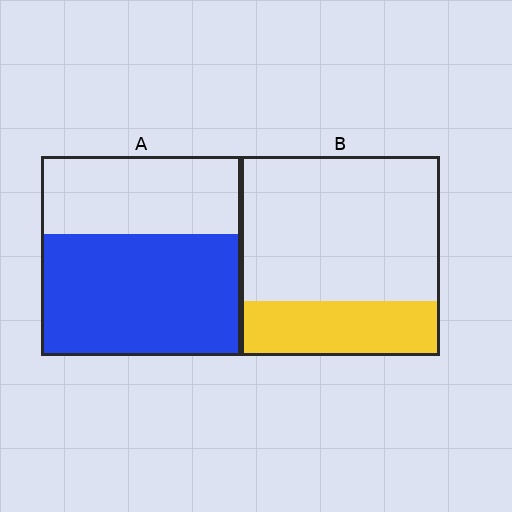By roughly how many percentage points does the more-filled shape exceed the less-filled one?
By roughly 35 percentage points (A over B).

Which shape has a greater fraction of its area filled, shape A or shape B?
Shape A.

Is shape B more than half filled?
No.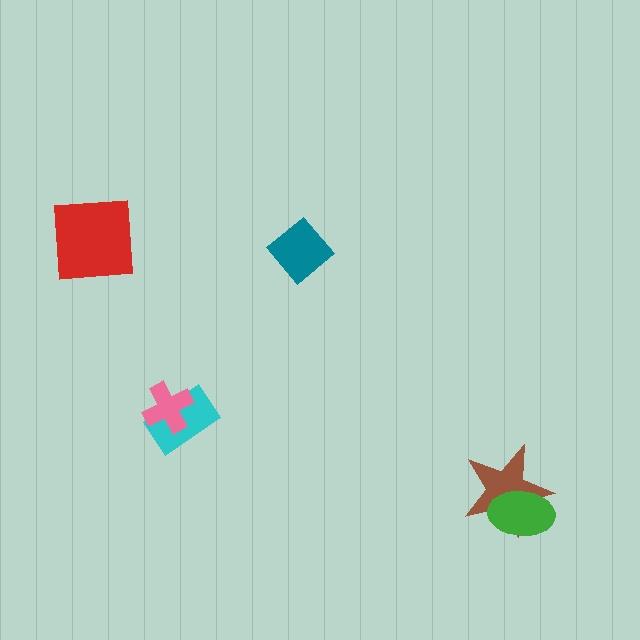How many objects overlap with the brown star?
1 object overlaps with the brown star.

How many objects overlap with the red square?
0 objects overlap with the red square.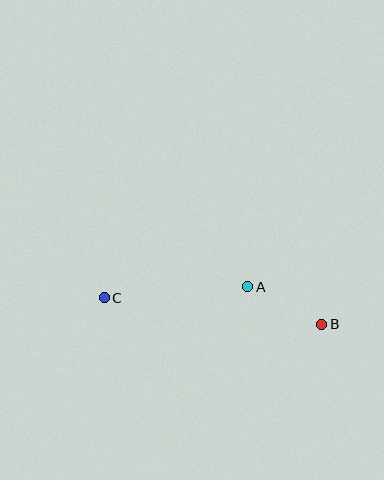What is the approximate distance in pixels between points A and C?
The distance between A and C is approximately 144 pixels.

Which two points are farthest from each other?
Points B and C are farthest from each other.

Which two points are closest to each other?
Points A and B are closest to each other.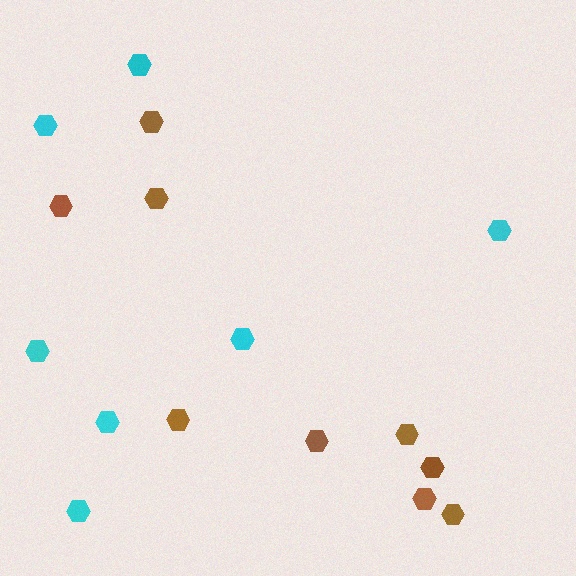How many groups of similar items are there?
There are 2 groups: one group of brown hexagons (9) and one group of cyan hexagons (7).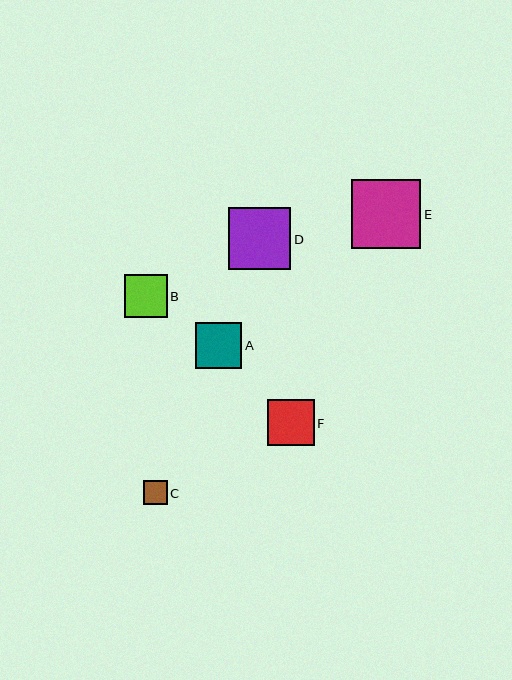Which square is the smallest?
Square C is the smallest with a size of approximately 23 pixels.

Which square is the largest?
Square E is the largest with a size of approximately 69 pixels.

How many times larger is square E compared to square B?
Square E is approximately 1.6 times the size of square B.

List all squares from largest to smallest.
From largest to smallest: E, D, F, A, B, C.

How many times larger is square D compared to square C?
Square D is approximately 2.7 times the size of square C.